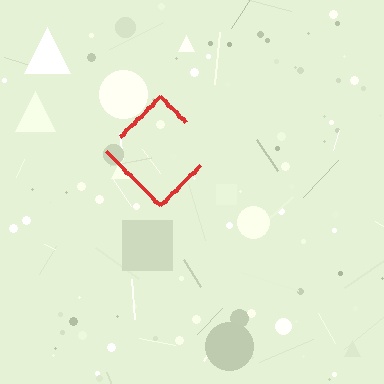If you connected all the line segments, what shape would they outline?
They would outline a diamond.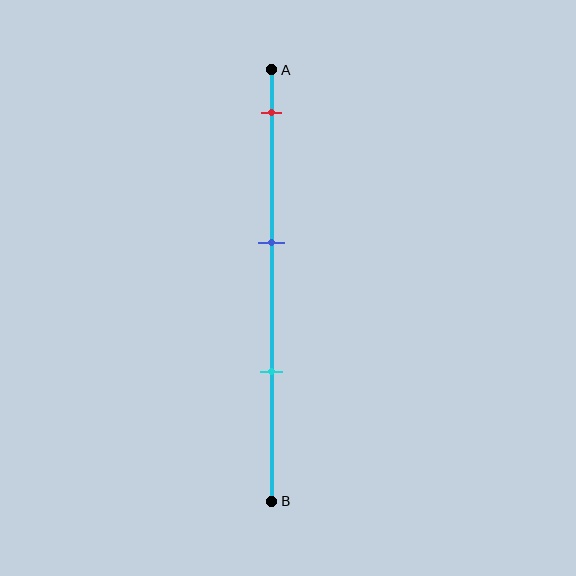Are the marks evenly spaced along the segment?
Yes, the marks are approximately evenly spaced.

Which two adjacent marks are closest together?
The blue and cyan marks are the closest adjacent pair.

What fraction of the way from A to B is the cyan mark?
The cyan mark is approximately 70% (0.7) of the way from A to B.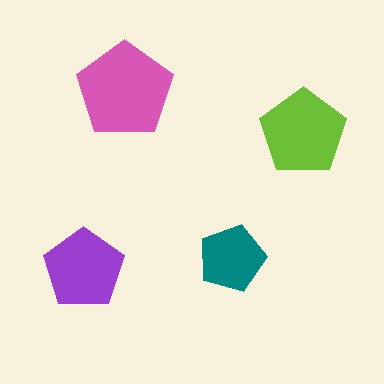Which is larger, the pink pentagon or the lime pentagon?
The pink one.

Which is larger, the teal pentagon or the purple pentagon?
The purple one.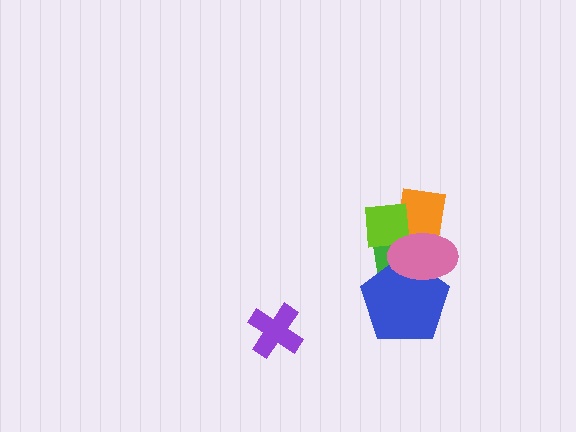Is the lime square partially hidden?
Yes, it is partially covered by another shape.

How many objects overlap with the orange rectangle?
3 objects overlap with the orange rectangle.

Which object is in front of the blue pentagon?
The pink ellipse is in front of the blue pentagon.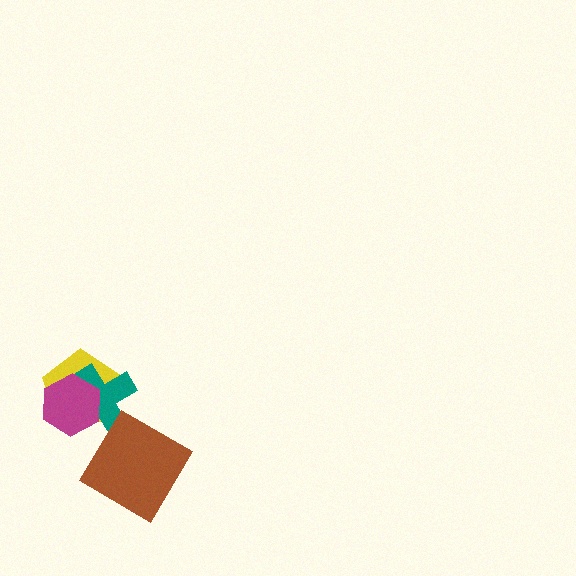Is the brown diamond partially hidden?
No, no other shape covers it.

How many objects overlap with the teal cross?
2 objects overlap with the teal cross.